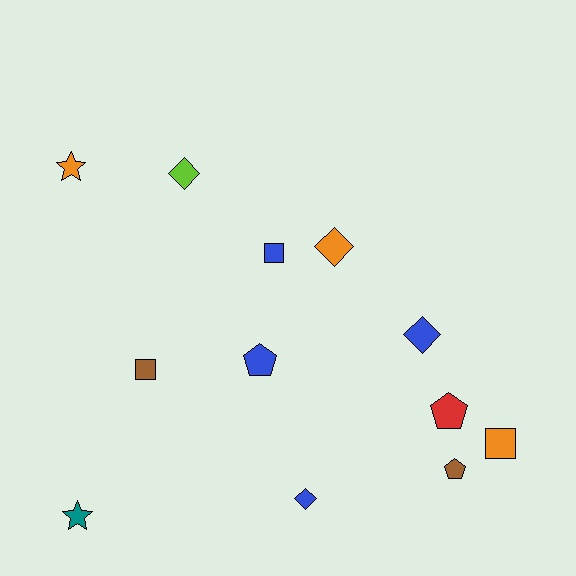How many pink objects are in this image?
There are no pink objects.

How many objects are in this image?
There are 12 objects.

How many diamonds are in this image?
There are 4 diamonds.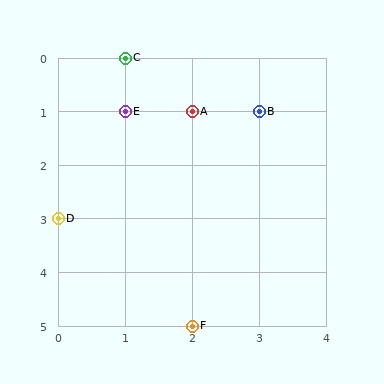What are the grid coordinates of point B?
Point B is at grid coordinates (3, 1).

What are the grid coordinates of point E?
Point E is at grid coordinates (1, 1).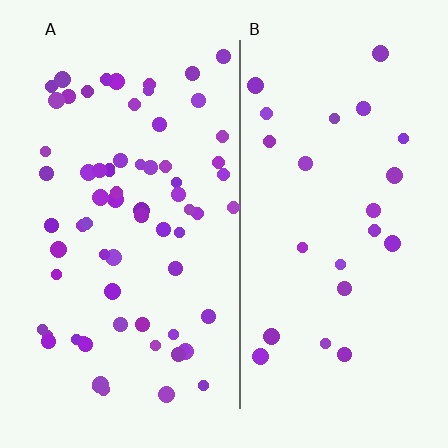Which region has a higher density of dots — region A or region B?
A (the left).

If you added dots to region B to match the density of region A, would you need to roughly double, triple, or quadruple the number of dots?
Approximately triple.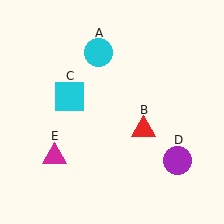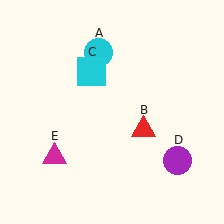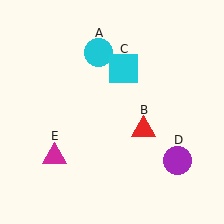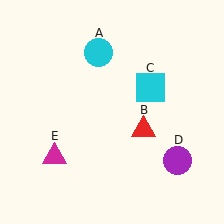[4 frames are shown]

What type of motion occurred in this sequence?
The cyan square (object C) rotated clockwise around the center of the scene.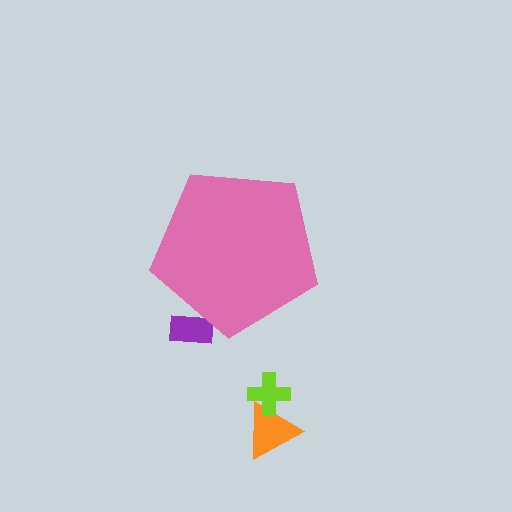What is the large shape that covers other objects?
A pink pentagon.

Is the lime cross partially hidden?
No, the lime cross is fully visible.